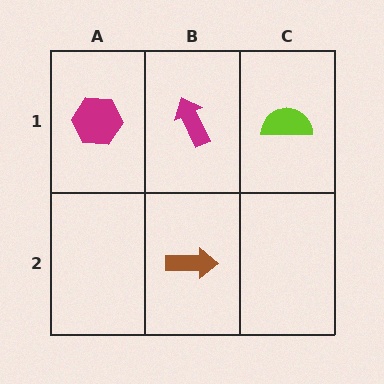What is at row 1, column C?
A lime semicircle.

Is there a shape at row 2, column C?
No, that cell is empty.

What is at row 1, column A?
A magenta hexagon.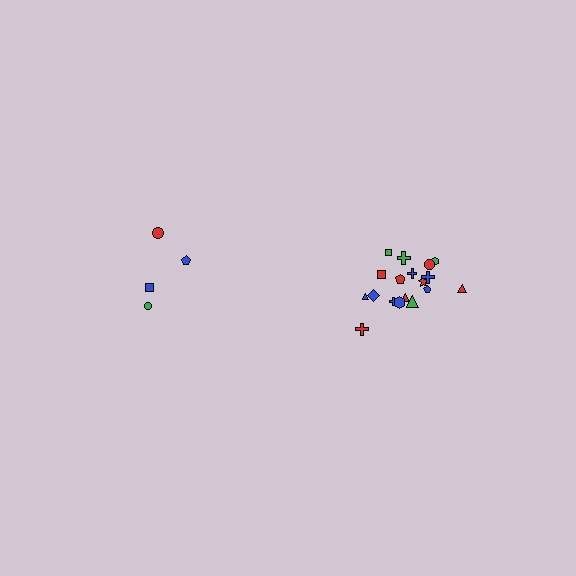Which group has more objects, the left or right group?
The right group.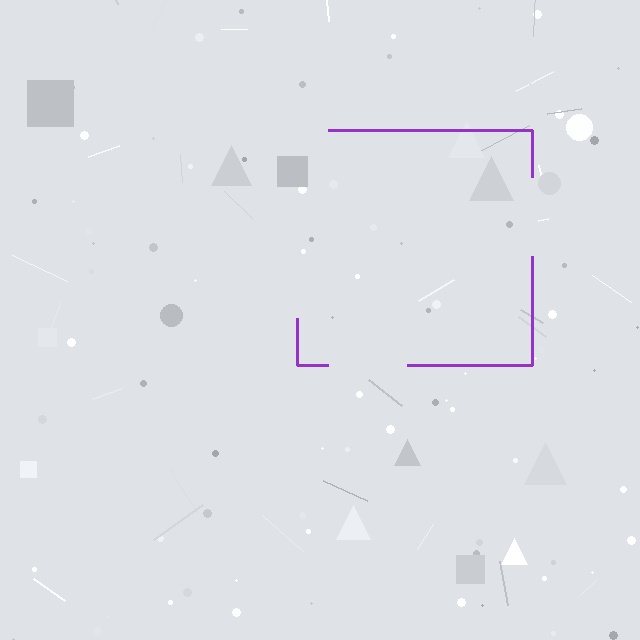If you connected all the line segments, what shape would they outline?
They would outline a square.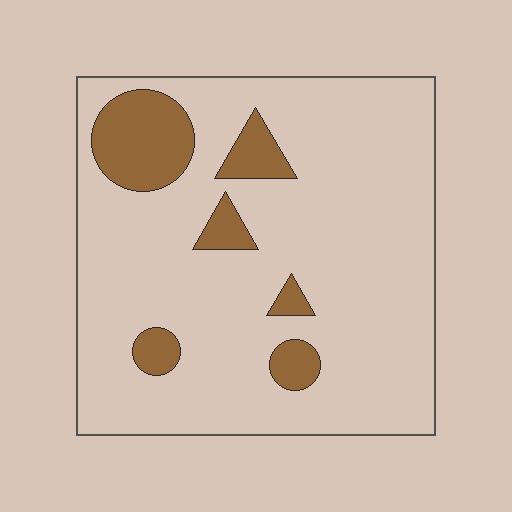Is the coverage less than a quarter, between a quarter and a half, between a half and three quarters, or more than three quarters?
Less than a quarter.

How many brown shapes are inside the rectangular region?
6.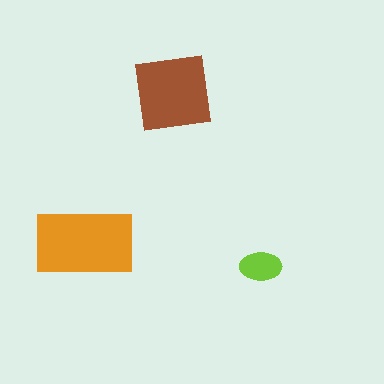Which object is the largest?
The orange rectangle.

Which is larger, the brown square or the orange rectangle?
The orange rectangle.